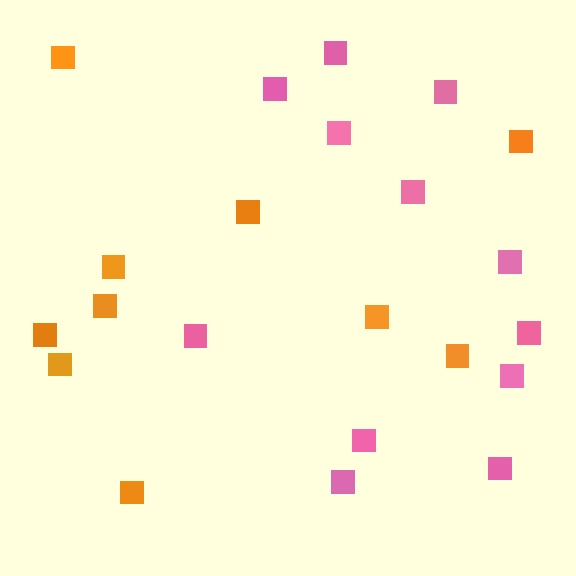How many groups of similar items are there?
There are 2 groups: one group of orange squares (10) and one group of pink squares (12).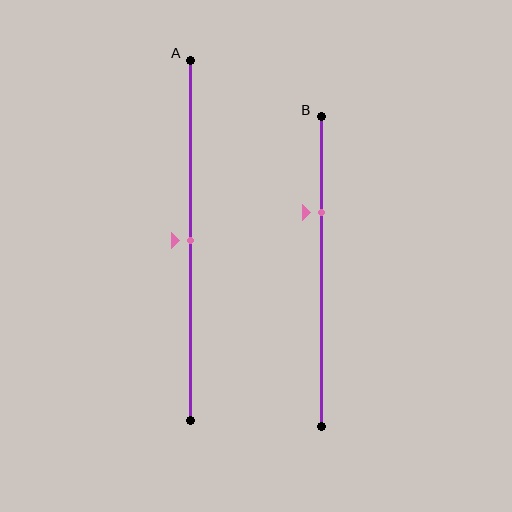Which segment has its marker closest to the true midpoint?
Segment A has its marker closest to the true midpoint.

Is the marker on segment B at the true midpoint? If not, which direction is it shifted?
No, the marker on segment B is shifted upward by about 19% of the segment length.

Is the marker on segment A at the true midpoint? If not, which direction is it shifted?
Yes, the marker on segment A is at the true midpoint.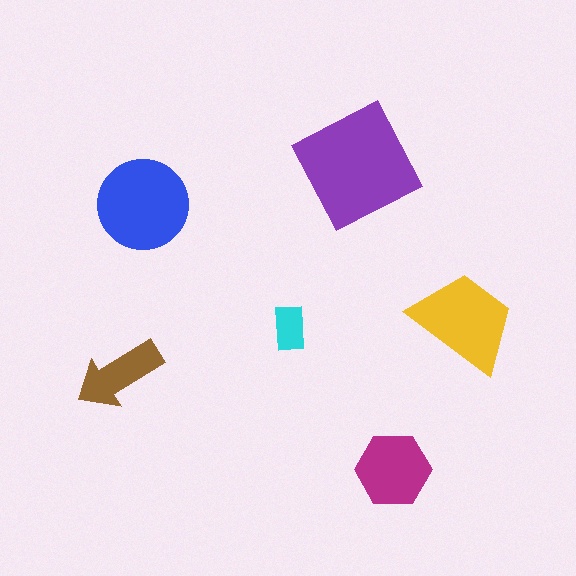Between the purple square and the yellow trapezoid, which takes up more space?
The purple square.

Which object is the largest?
The purple square.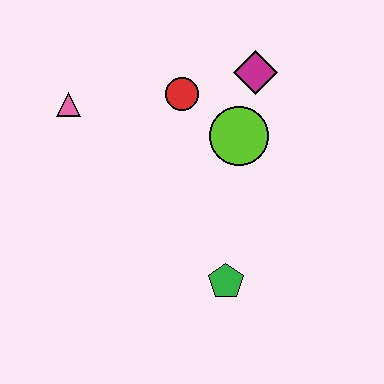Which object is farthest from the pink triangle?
The green pentagon is farthest from the pink triangle.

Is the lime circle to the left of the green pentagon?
No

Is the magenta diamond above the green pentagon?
Yes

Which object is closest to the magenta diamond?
The lime circle is closest to the magenta diamond.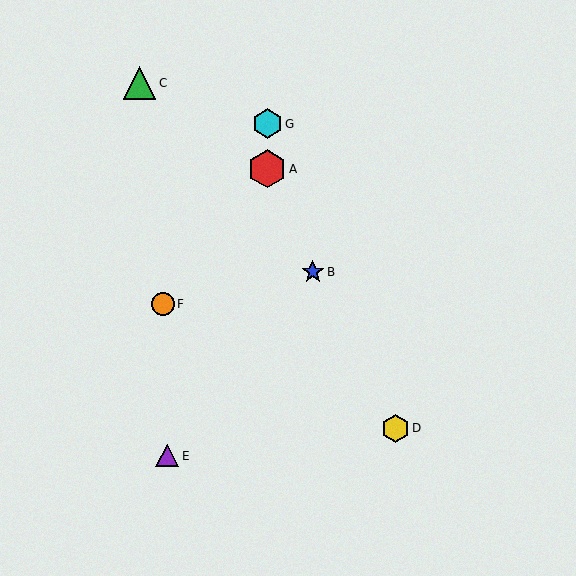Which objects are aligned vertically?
Objects A, G are aligned vertically.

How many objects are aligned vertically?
2 objects (A, G) are aligned vertically.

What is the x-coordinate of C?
Object C is at x≈139.